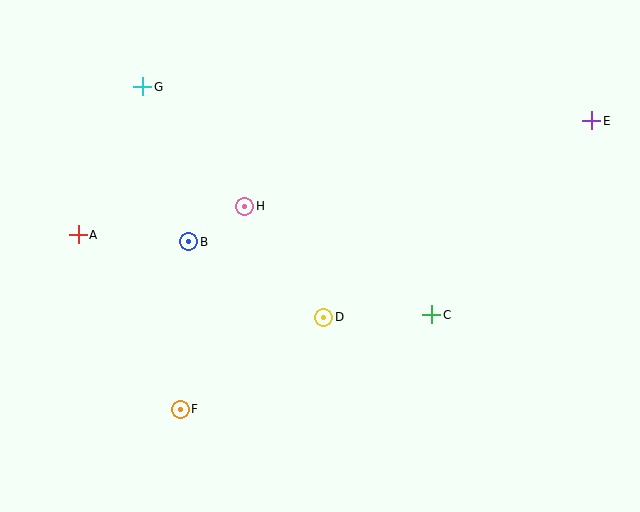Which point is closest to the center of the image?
Point D at (324, 317) is closest to the center.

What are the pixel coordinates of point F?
Point F is at (180, 410).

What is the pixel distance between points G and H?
The distance between G and H is 157 pixels.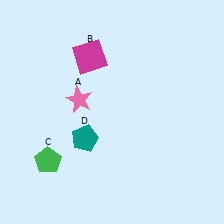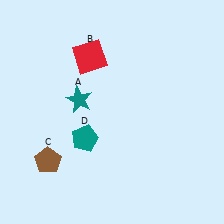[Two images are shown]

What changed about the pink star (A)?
In Image 1, A is pink. In Image 2, it changed to teal.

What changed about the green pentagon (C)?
In Image 1, C is green. In Image 2, it changed to brown.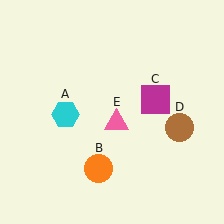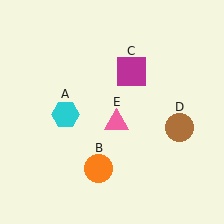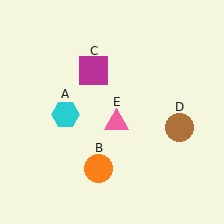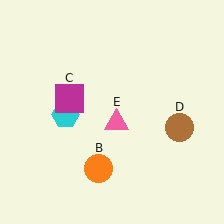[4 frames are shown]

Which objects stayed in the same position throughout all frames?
Cyan hexagon (object A) and orange circle (object B) and brown circle (object D) and pink triangle (object E) remained stationary.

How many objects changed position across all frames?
1 object changed position: magenta square (object C).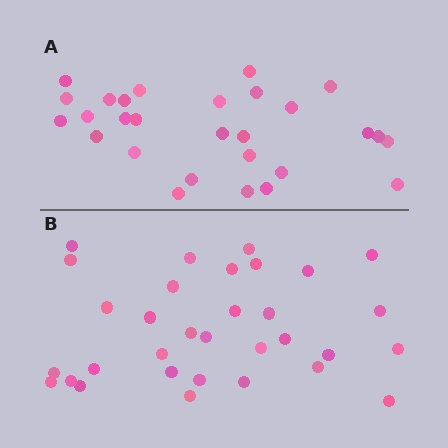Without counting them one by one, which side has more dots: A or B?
Region B (the bottom region) has more dots.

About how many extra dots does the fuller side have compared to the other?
Region B has about 4 more dots than region A.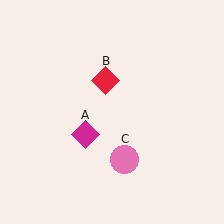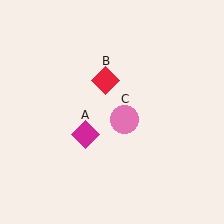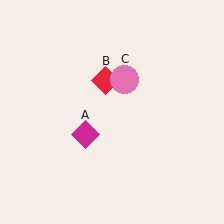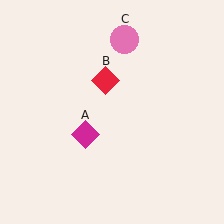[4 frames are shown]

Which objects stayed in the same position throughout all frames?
Magenta diamond (object A) and red diamond (object B) remained stationary.